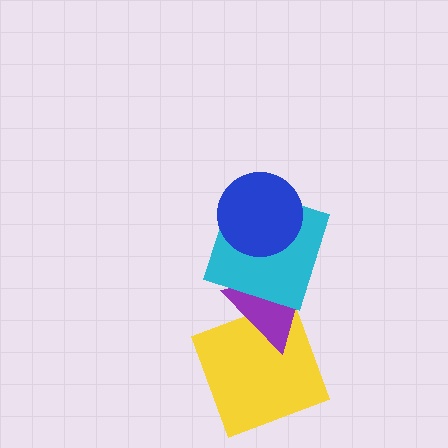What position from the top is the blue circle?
The blue circle is 1st from the top.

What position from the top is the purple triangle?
The purple triangle is 3rd from the top.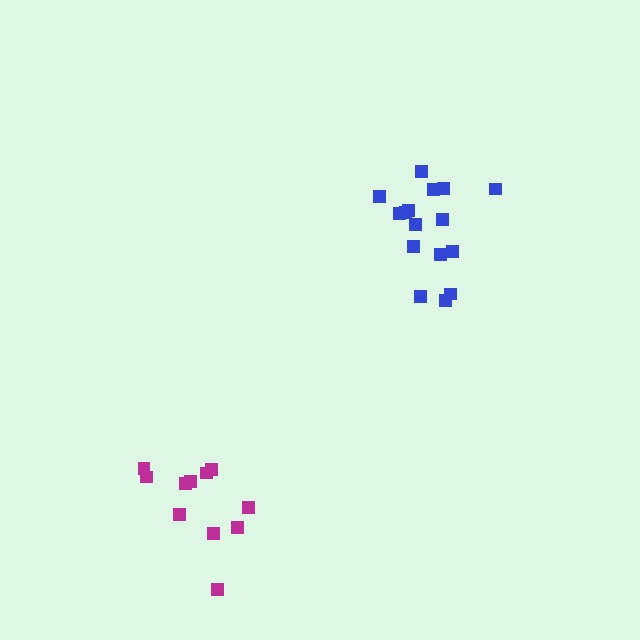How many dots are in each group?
Group 1: 16 dots, Group 2: 11 dots (27 total).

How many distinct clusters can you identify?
There are 2 distinct clusters.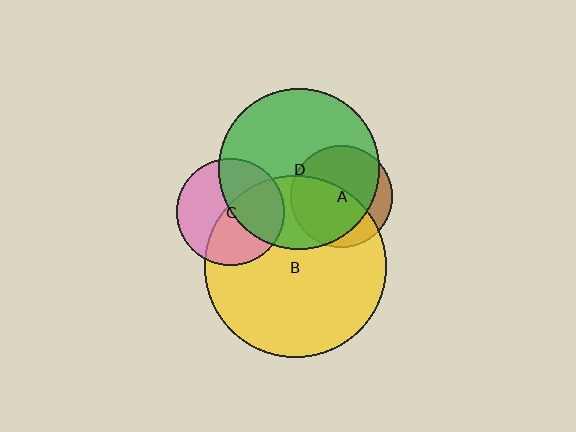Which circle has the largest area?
Circle B (yellow).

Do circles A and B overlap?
Yes.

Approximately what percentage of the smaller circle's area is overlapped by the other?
Approximately 50%.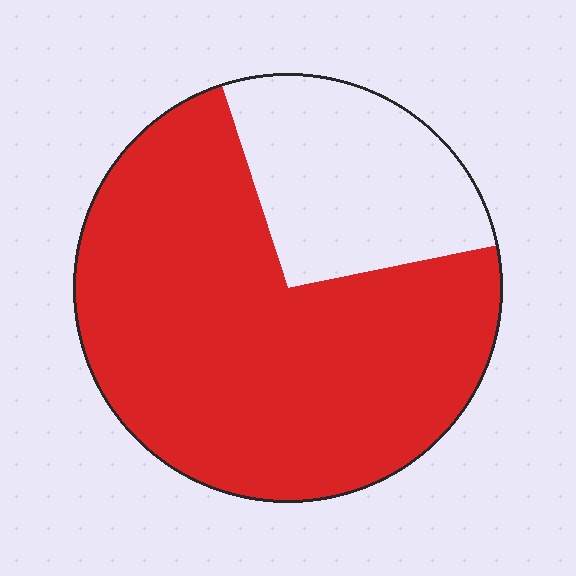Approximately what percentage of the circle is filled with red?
Approximately 75%.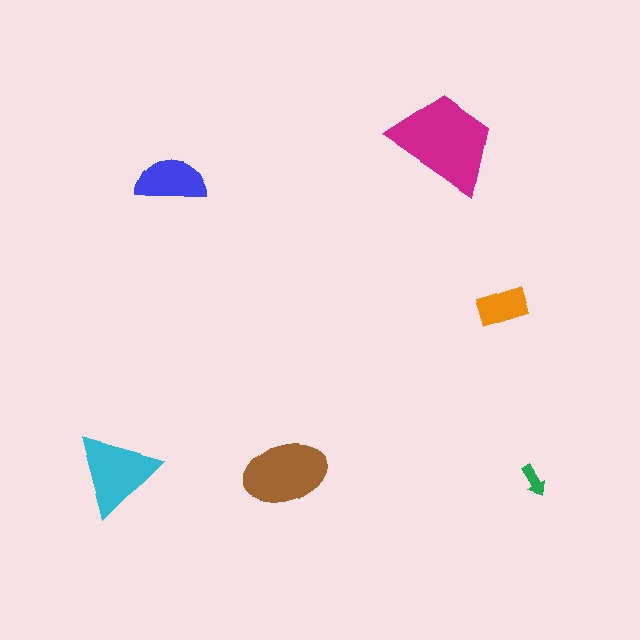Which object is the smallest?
The green arrow.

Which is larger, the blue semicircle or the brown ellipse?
The brown ellipse.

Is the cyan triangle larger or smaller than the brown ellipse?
Smaller.